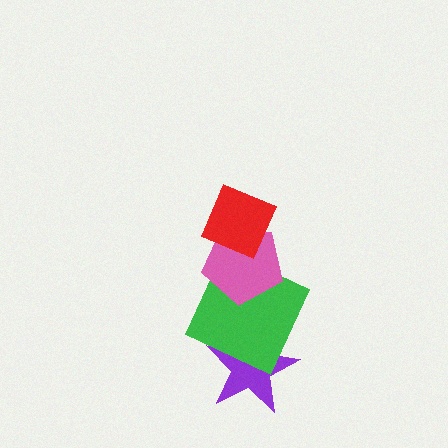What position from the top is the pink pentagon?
The pink pentagon is 2nd from the top.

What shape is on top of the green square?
The pink pentagon is on top of the green square.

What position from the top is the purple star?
The purple star is 4th from the top.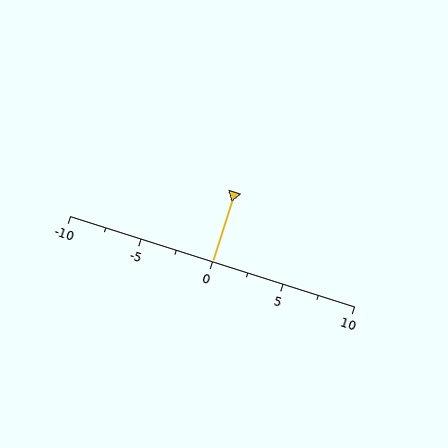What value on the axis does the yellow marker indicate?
The marker indicates approximately 0.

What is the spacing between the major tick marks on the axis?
The major ticks are spaced 5 apart.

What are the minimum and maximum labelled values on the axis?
The axis runs from -10 to 10.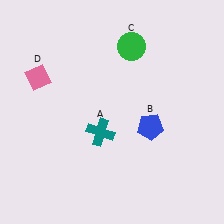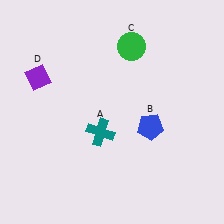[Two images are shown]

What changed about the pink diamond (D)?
In Image 1, D is pink. In Image 2, it changed to purple.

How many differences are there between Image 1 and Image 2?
There is 1 difference between the two images.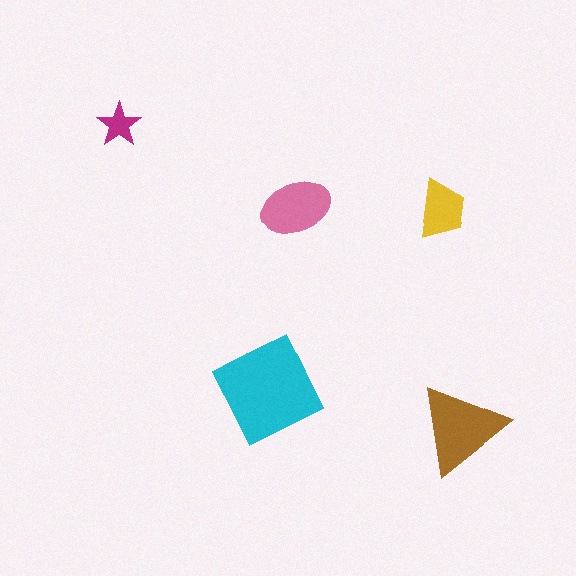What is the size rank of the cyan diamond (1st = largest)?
1st.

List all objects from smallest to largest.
The magenta star, the yellow trapezoid, the pink ellipse, the brown triangle, the cyan diamond.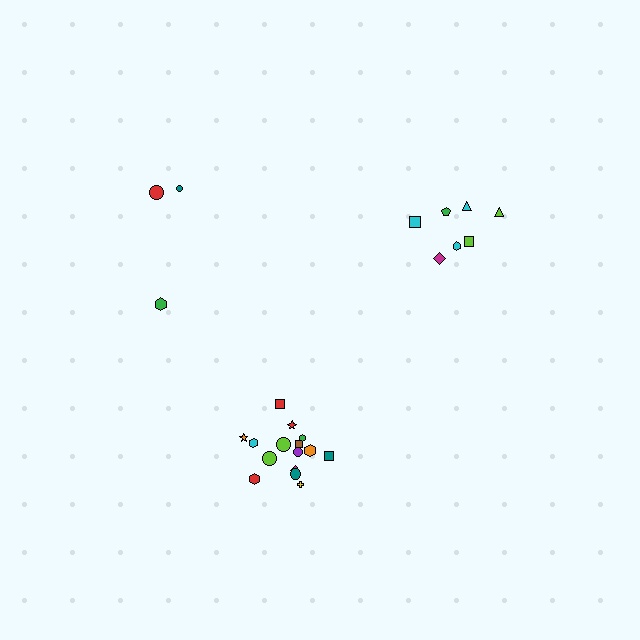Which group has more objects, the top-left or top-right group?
The top-right group.